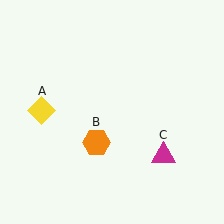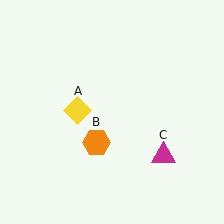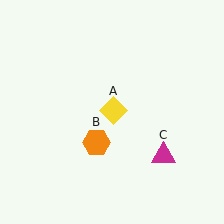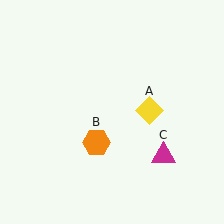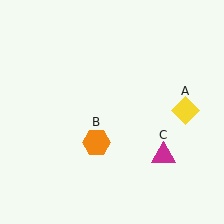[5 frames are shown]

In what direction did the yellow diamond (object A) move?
The yellow diamond (object A) moved right.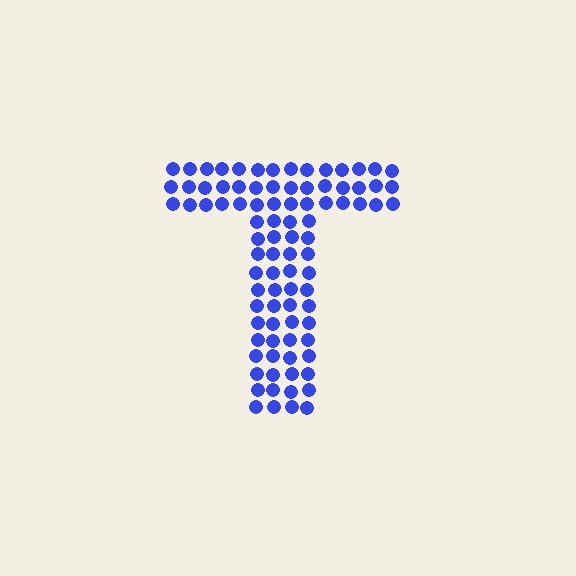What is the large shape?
The large shape is the letter T.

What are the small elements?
The small elements are circles.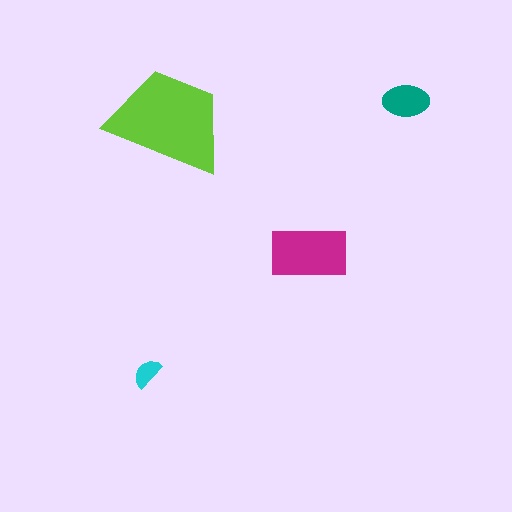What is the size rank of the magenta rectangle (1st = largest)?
2nd.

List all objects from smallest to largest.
The cyan semicircle, the teal ellipse, the magenta rectangle, the lime trapezoid.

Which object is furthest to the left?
The cyan semicircle is leftmost.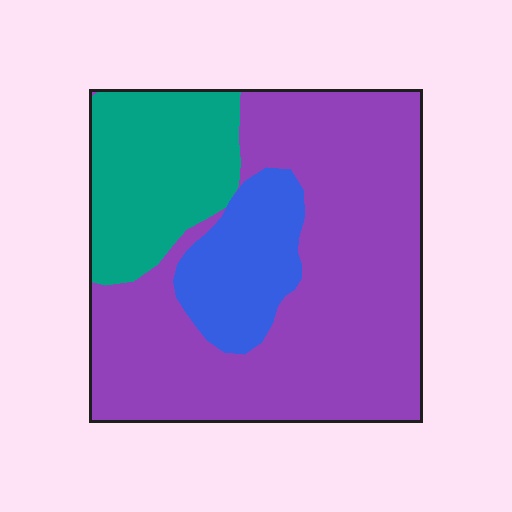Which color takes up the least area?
Blue, at roughly 15%.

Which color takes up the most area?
Purple, at roughly 65%.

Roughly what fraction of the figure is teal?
Teal covers roughly 20% of the figure.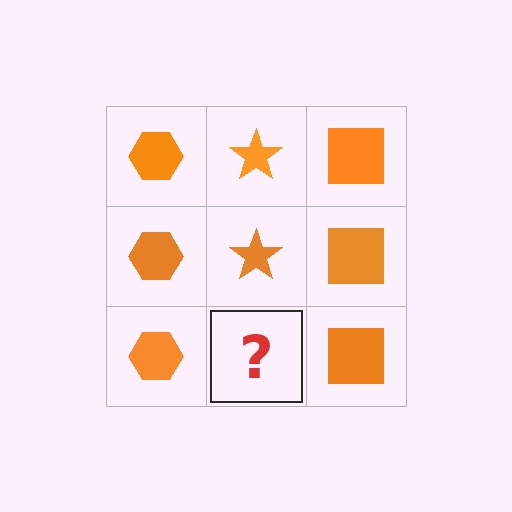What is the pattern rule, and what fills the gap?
The rule is that each column has a consistent shape. The gap should be filled with an orange star.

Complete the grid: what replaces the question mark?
The question mark should be replaced with an orange star.